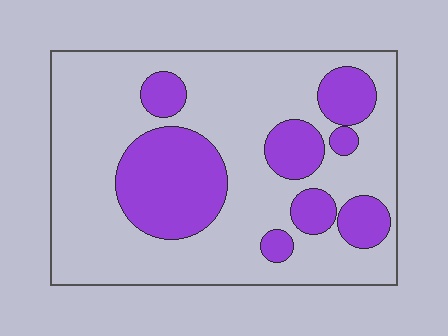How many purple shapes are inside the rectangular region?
8.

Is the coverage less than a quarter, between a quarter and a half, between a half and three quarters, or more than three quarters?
Between a quarter and a half.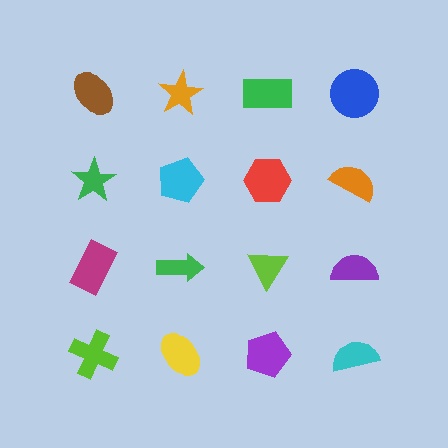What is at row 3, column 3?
A lime triangle.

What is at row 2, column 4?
An orange semicircle.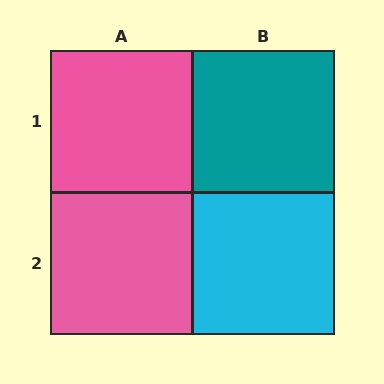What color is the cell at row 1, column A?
Pink.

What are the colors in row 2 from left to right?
Pink, cyan.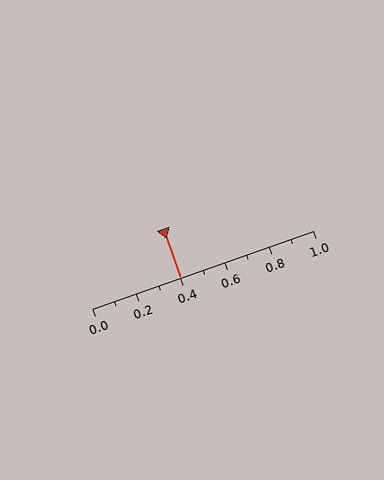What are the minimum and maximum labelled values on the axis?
The axis runs from 0.0 to 1.0.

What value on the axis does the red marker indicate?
The marker indicates approximately 0.4.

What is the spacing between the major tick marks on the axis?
The major ticks are spaced 0.2 apart.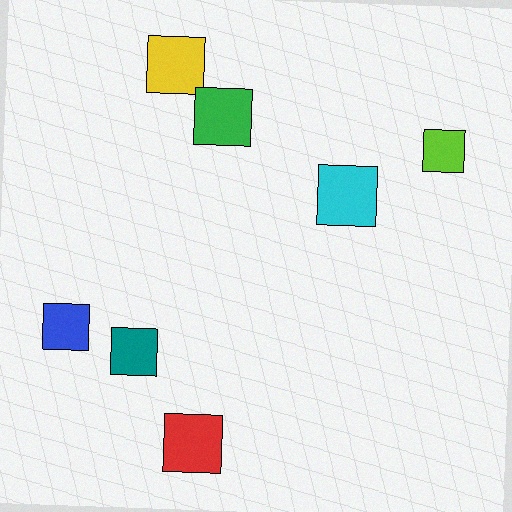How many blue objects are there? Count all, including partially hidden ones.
There is 1 blue object.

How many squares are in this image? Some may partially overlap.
There are 7 squares.